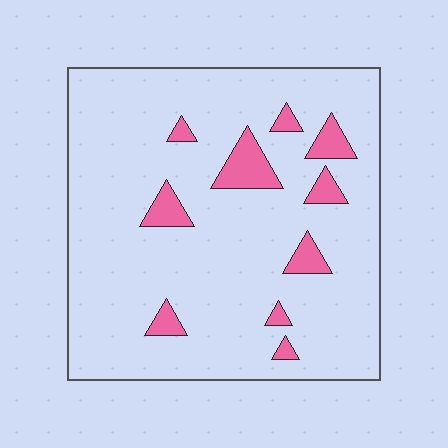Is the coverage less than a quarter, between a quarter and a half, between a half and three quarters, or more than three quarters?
Less than a quarter.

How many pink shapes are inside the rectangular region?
10.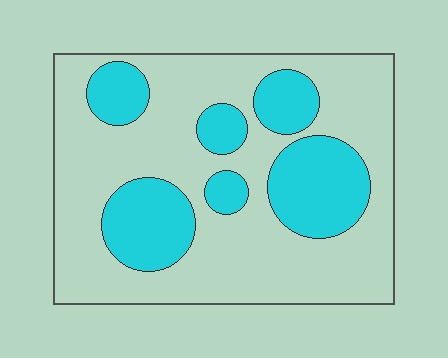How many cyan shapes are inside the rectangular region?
6.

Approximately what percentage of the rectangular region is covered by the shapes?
Approximately 30%.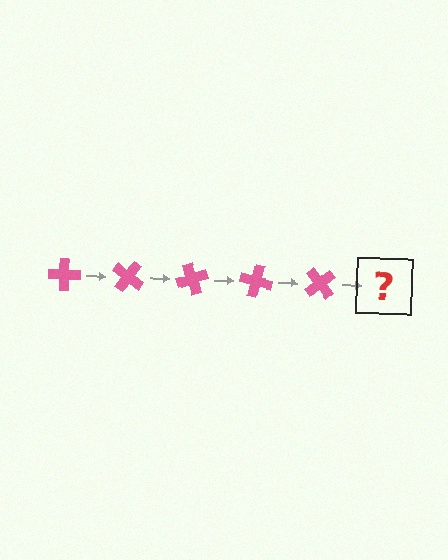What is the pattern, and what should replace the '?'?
The pattern is that the cross rotates 35 degrees each step. The '?' should be a pink cross rotated 175 degrees.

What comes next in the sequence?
The next element should be a pink cross rotated 175 degrees.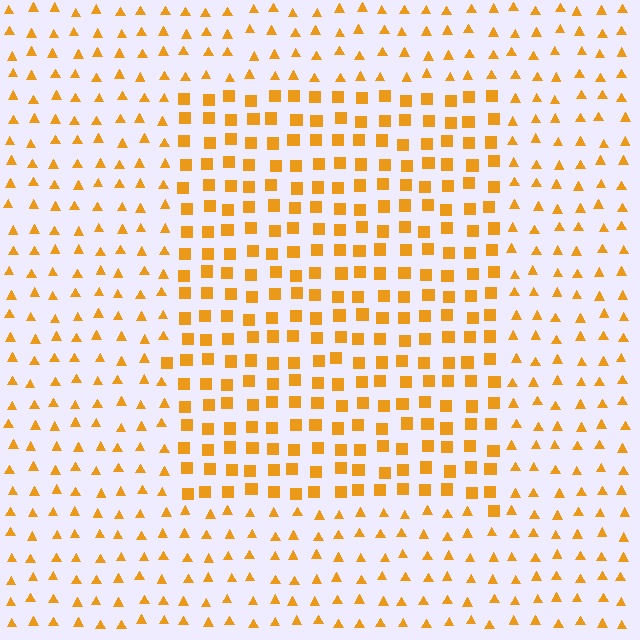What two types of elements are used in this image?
The image uses squares inside the rectangle region and triangles outside it.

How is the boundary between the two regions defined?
The boundary is defined by a change in element shape: squares inside vs. triangles outside. All elements share the same color and spacing.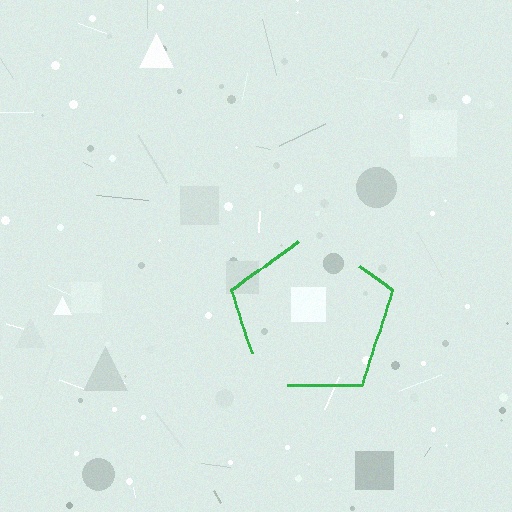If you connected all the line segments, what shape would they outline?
They would outline a pentagon.